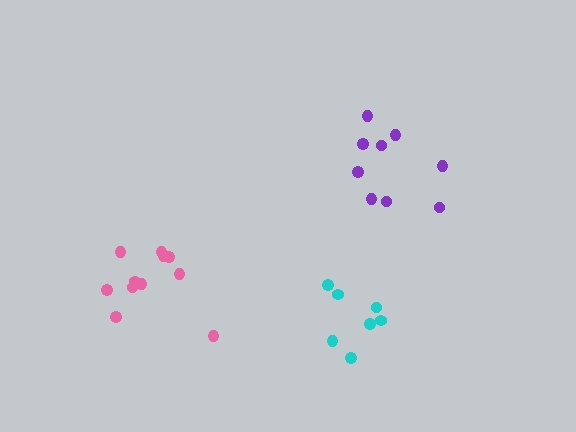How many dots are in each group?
Group 1: 9 dots, Group 2: 11 dots, Group 3: 7 dots (27 total).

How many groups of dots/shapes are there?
There are 3 groups.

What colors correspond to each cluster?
The clusters are colored: purple, pink, cyan.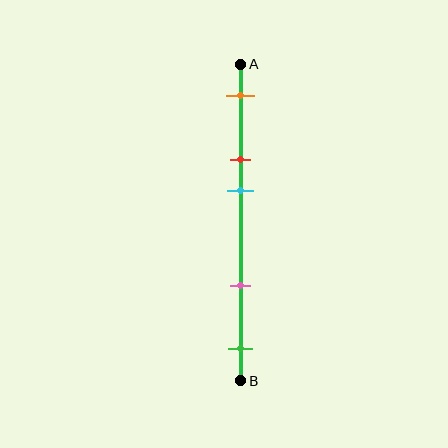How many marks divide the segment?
There are 5 marks dividing the segment.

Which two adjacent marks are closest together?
The red and cyan marks are the closest adjacent pair.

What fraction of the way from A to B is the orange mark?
The orange mark is approximately 10% (0.1) of the way from A to B.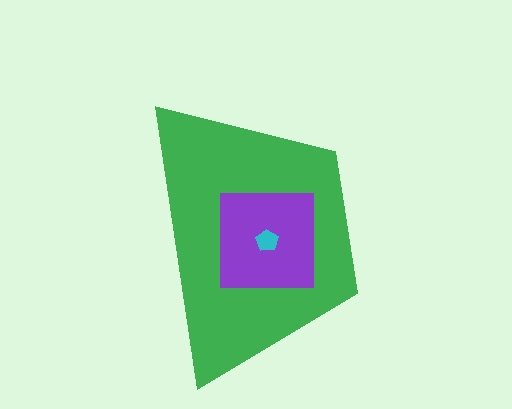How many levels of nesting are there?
3.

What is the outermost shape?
The green trapezoid.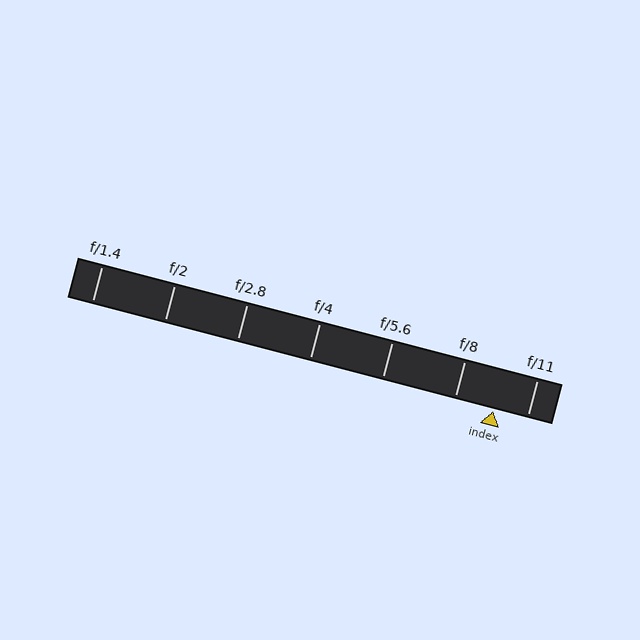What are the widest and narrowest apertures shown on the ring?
The widest aperture shown is f/1.4 and the narrowest is f/11.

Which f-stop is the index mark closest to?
The index mark is closest to f/11.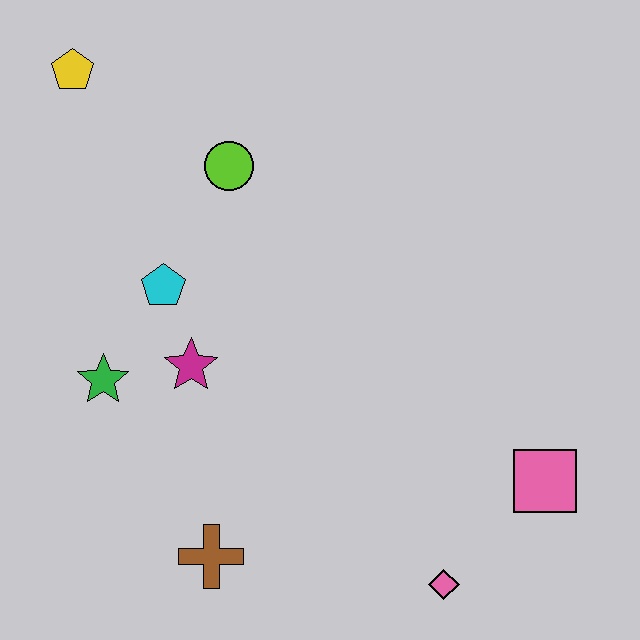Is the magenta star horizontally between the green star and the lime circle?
Yes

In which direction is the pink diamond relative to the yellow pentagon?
The pink diamond is below the yellow pentagon.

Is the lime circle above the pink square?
Yes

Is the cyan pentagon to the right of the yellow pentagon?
Yes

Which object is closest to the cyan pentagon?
The magenta star is closest to the cyan pentagon.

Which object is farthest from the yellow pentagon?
The pink diamond is farthest from the yellow pentagon.